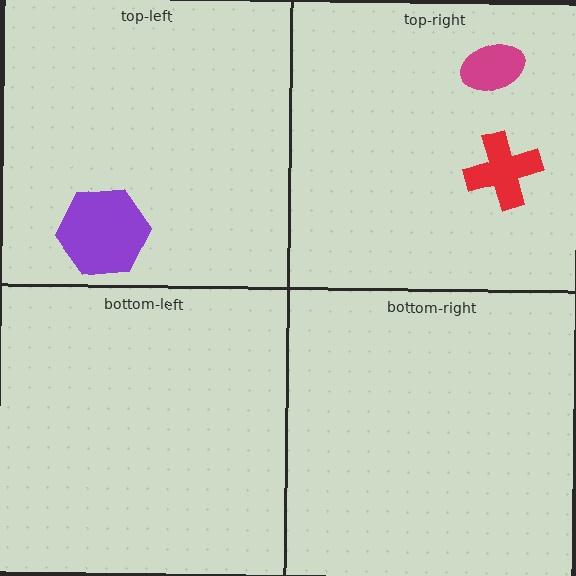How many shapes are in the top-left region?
1.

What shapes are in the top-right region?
The magenta ellipse, the red cross.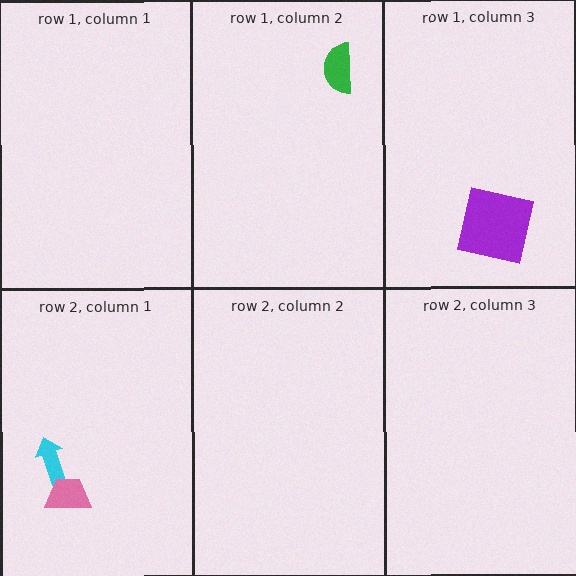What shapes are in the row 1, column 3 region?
The purple square.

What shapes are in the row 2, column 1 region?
The cyan arrow, the pink trapezoid.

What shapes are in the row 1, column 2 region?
The green semicircle.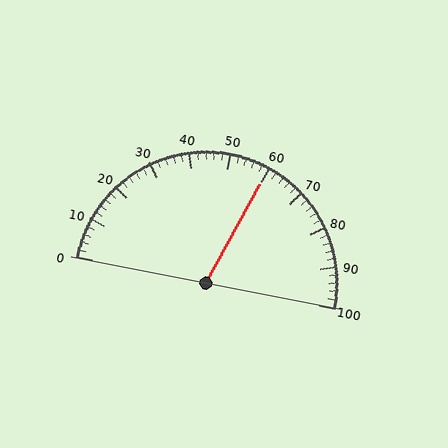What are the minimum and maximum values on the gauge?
The gauge ranges from 0 to 100.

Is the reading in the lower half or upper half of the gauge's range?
The reading is in the upper half of the range (0 to 100).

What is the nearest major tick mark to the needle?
The nearest major tick mark is 60.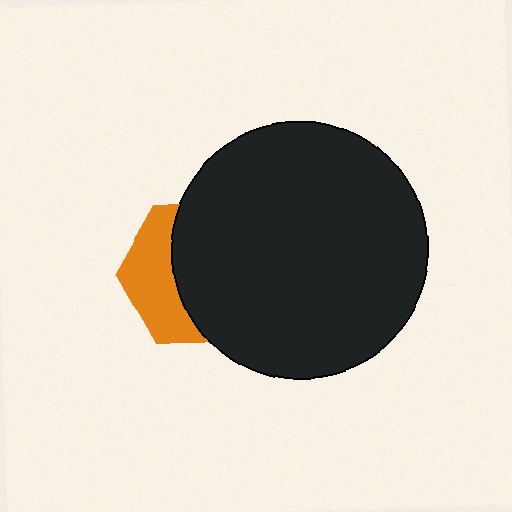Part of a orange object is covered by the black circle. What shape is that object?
It is a hexagon.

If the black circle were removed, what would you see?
You would see the complete orange hexagon.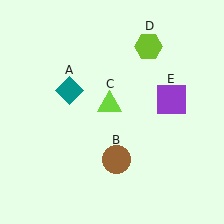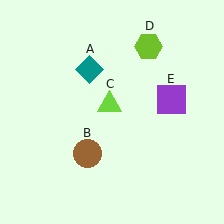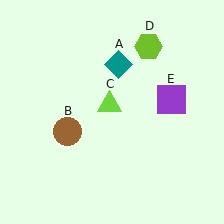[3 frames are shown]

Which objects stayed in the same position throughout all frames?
Lime triangle (object C) and lime hexagon (object D) and purple square (object E) remained stationary.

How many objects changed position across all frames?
2 objects changed position: teal diamond (object A), brown circle (object B).